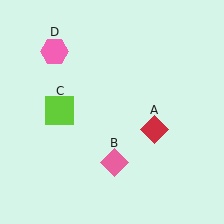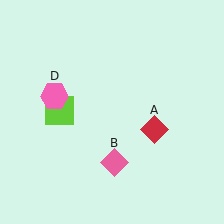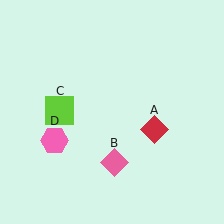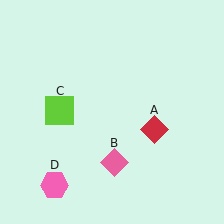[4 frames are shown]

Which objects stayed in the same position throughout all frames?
Red diamond (object A) and pink diamond (object B) and lime square (object C) remained stationary.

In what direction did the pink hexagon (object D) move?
The pink hexagon (object D) moved down.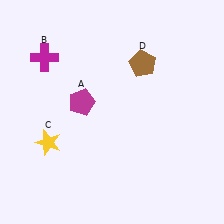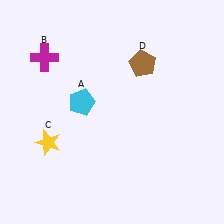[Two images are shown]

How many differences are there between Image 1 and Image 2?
There is 1 difference between the two images.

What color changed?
The pentagon (A) changed from magenta in Image 1 to cyan in Image 2.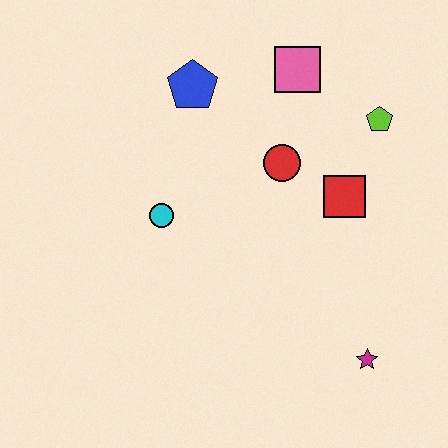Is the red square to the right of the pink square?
Yes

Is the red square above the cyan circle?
Yes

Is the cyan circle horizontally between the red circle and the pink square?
No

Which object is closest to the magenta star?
The red square is closest to the magenta star.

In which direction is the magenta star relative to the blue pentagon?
The magenta star is below the blue pentagon.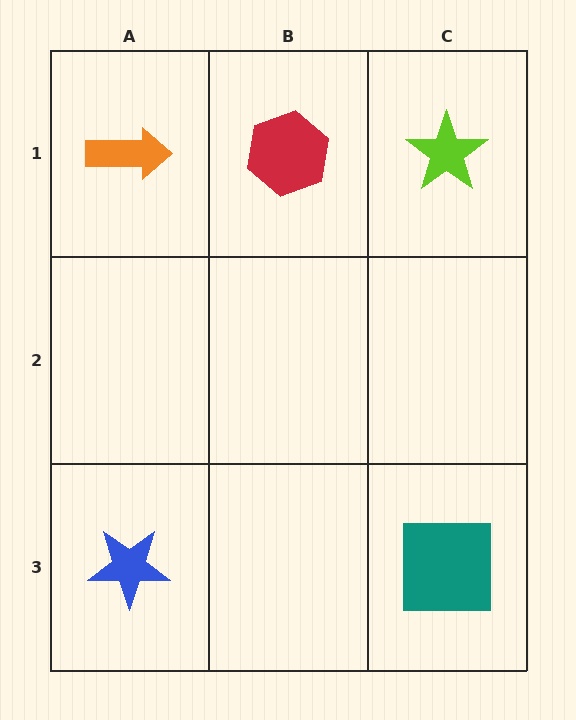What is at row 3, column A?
A blue star.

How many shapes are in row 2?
0 shapes.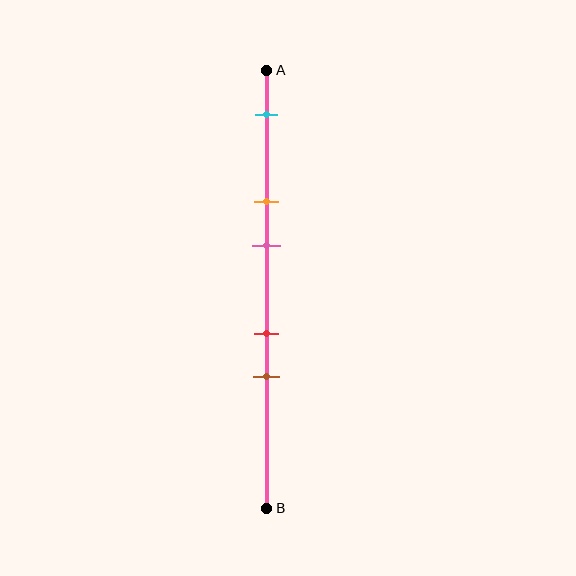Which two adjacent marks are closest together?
The red and brown marks are the closest adjacent pair.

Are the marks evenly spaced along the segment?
No, the marks are not evenly spaced.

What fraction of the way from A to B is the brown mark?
The brown mark is approximately 70% (0.7) of the way from A to B.